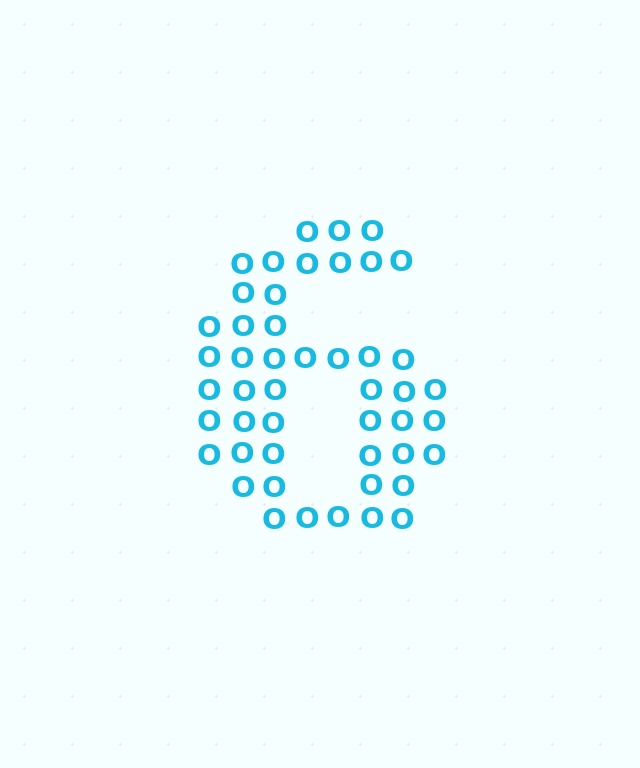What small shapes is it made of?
It is made of small letter O's.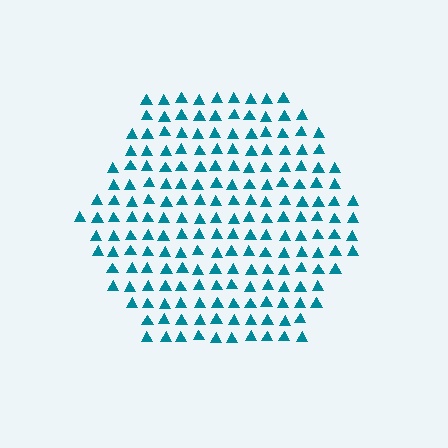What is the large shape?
The large shape is a hexagon.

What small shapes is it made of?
It is made of small triangles.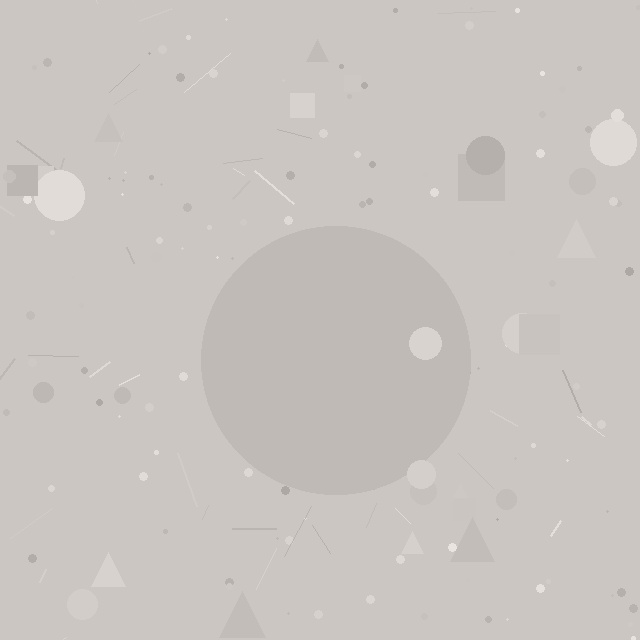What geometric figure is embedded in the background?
A circle is embedded in the background.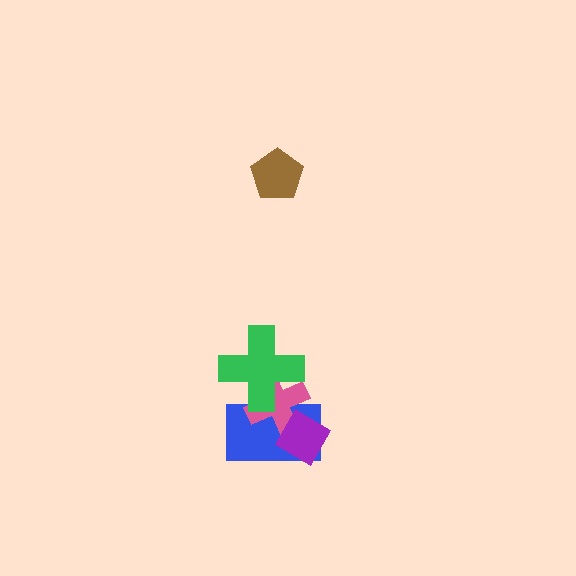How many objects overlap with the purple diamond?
2 objects overlap with the purple diamond.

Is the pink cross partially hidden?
Yes, it is partially covered by another shape.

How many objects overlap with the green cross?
2 objects overlap with the green cross.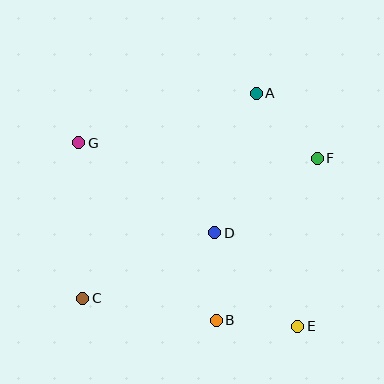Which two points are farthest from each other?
Points E and G are farthest from each other.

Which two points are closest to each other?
Points B and E are closest to each other.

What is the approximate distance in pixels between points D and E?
The distance between D and E is approximately 125 pixels.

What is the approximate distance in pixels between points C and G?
The distance between C and G is approximately 156 pixels.